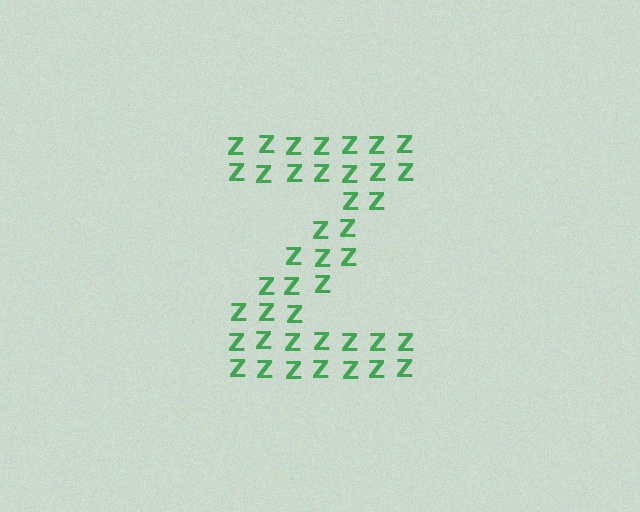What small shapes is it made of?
It is made of small letter Z's.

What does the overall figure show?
The overall figure shows the letter Z.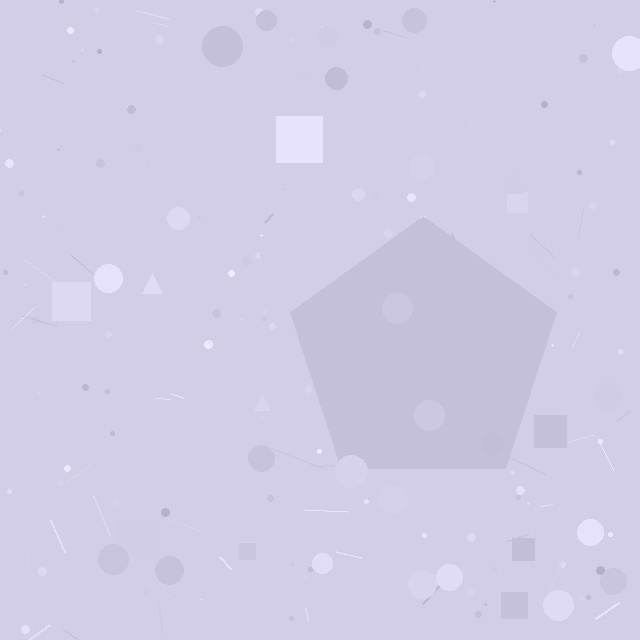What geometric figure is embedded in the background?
A pentagon is embedded in the background.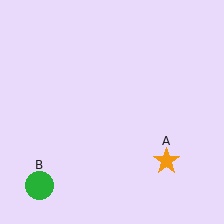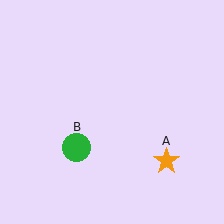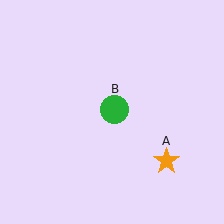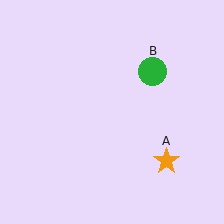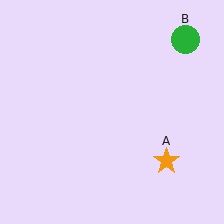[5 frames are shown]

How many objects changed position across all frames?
1 object changed position: green circle (object B).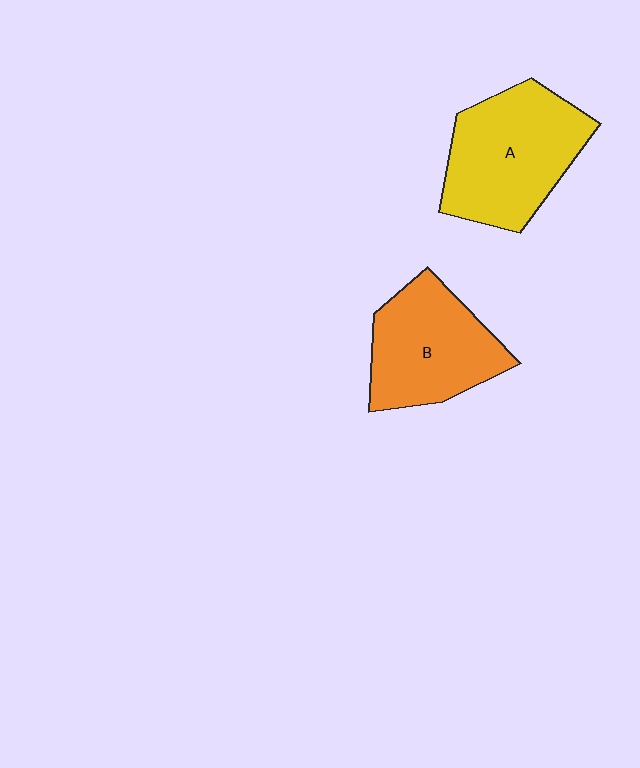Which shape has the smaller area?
Shape B (orange).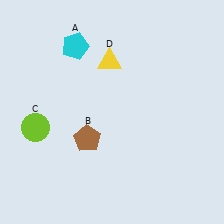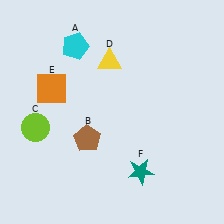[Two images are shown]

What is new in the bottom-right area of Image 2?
A teal star (F) was added in the bottom-right area of Image 2.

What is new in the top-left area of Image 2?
An orange square (E) was added in the top-left area of Image 2.